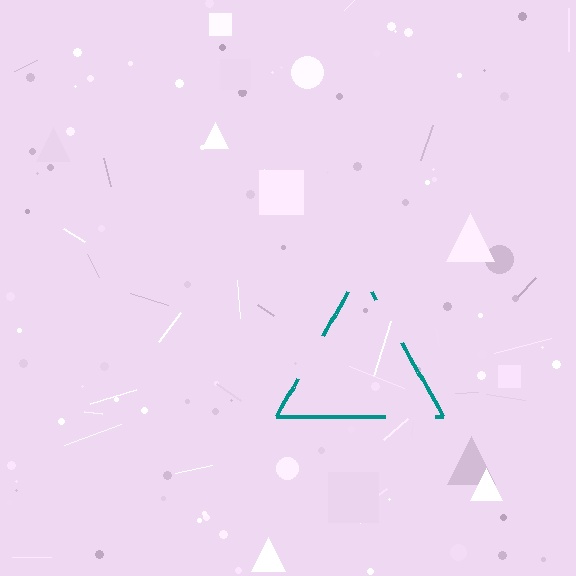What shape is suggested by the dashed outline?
The dashed outline suggests a triangle.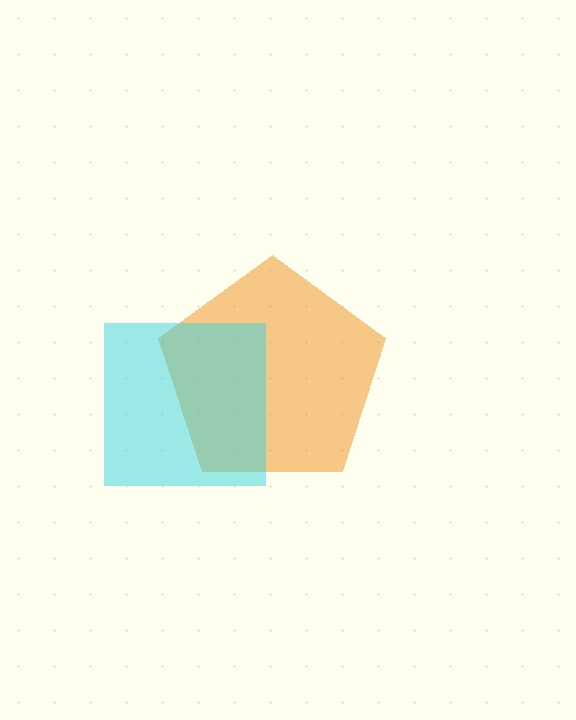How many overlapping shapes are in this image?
There are 2 overlapping shapes in the image.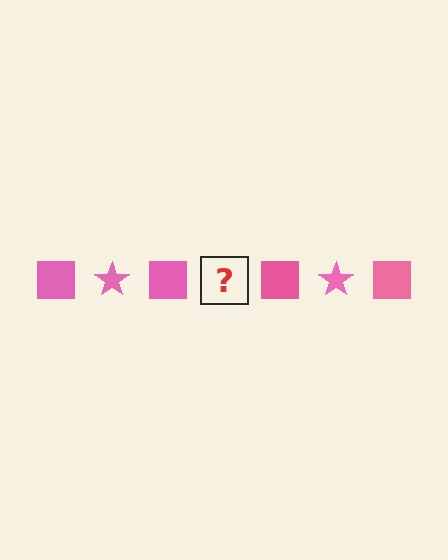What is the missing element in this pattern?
The missing element is a pink star.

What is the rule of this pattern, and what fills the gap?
The rule is that the pattern cycles through square, star shapes in pink. The gap should be filled with a pink star.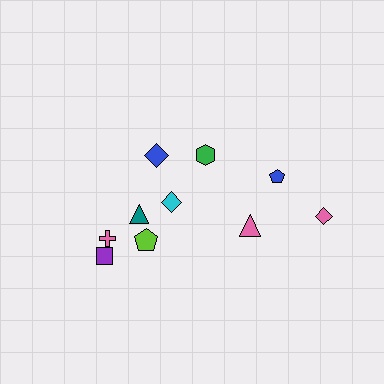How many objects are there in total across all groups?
There are 10 objects.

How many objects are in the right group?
There are 4 objects.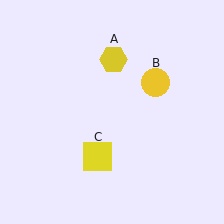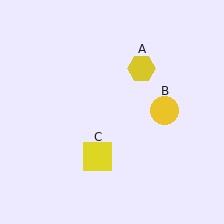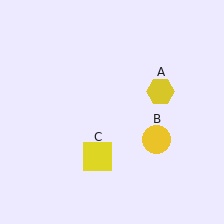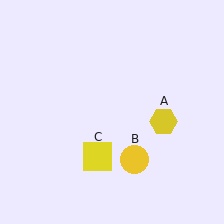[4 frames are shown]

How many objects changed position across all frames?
2 objects changed position: yellow hexagon (object A), yellow circle (object B).